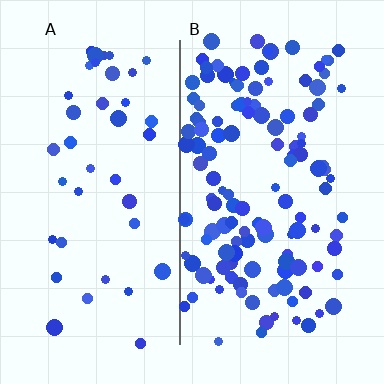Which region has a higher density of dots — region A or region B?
B (the right).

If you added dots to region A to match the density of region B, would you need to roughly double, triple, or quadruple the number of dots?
Approximately triple.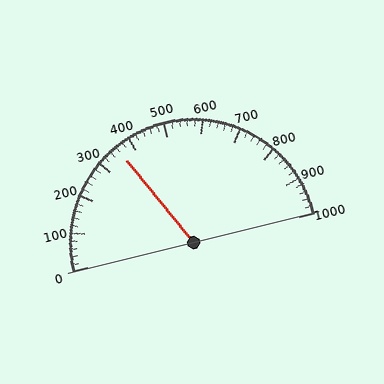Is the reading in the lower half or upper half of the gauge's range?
The reading is in the lower half of the range (0 to 1000).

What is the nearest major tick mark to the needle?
The nearest major tick mark is 400.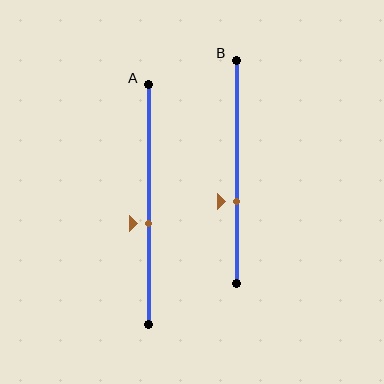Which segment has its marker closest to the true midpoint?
Segment A has its marker closest to the true midpoint.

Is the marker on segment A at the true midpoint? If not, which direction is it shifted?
No, the marker on segment A is shifted downward by about 8% of the segment length.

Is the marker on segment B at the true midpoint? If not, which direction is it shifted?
No, the marker on segment B is shifted downward by about 14% of the segment length.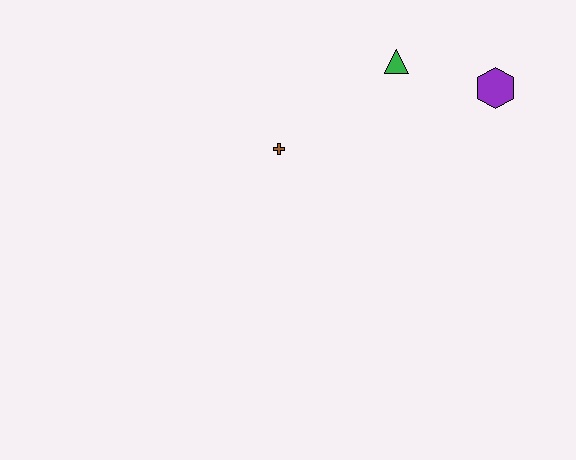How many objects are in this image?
There are 3 objects.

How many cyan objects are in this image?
There are no cyan objects.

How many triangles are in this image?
There is 1 triangle.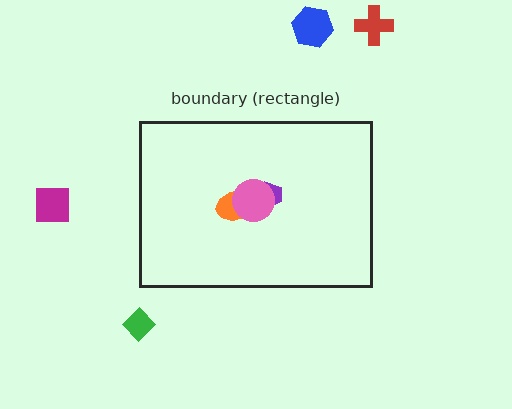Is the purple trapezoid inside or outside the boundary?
Inside.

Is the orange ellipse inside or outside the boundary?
Inside.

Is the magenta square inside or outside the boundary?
Outside.